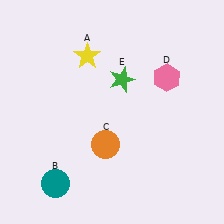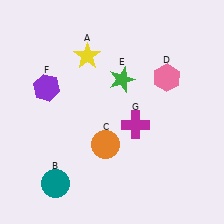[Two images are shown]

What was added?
A purple hexagon (F), a magenta cross (G) were added in Image 2.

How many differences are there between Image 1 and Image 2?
There are 2 differences between the two images.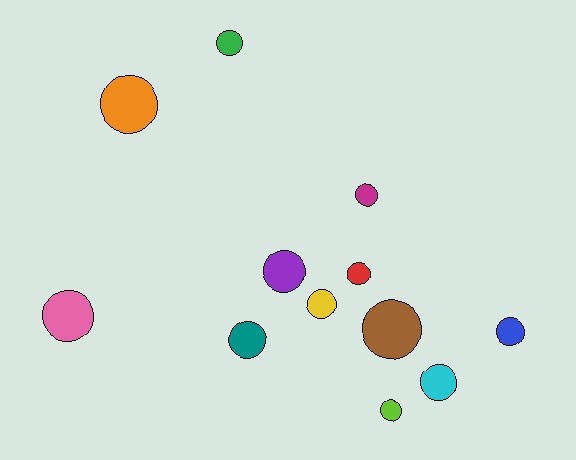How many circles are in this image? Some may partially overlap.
There are 12 circles.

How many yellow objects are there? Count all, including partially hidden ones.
There is 1 yellow object.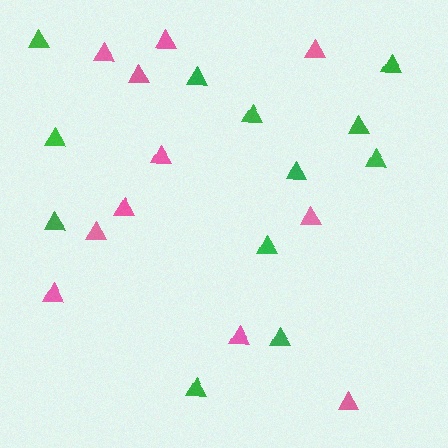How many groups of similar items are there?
There are 2 groups: one group of green triangles (12) and one group of pink triangles (11).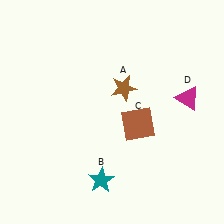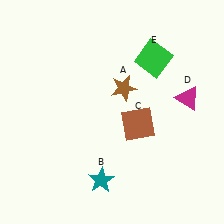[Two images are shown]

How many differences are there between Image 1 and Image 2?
There is 1 difference between the two images.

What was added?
A green square (E) was added in Image 2.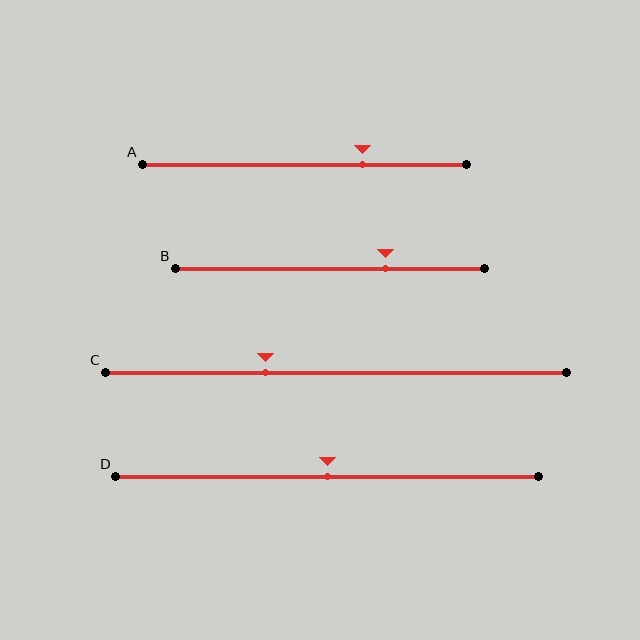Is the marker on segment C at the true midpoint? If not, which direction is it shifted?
No, the marker on segment C is shifted to the left by about 15% of the segment length.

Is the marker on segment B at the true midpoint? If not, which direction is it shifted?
No, the marker on segment B is shifted to the right by about 18% of the segment length.